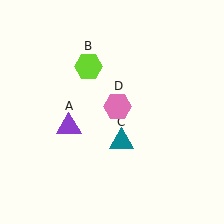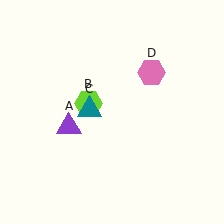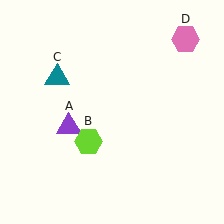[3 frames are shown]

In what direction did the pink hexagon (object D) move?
The pink hexagon (object D) moved up and to the right.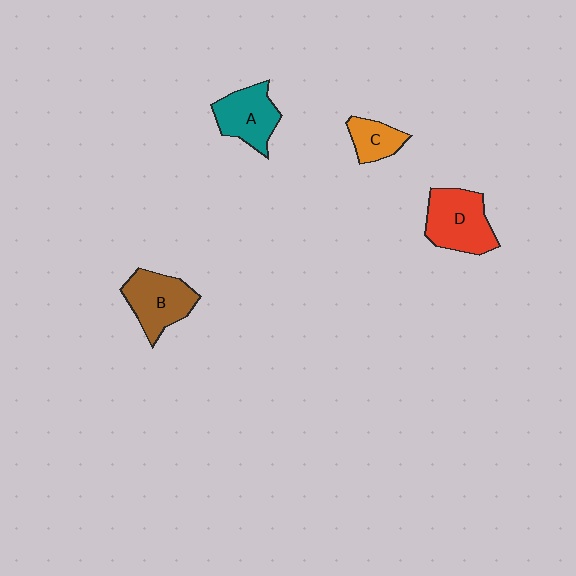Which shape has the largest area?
Shape D (red).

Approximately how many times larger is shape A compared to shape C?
Approximately 1.6 times.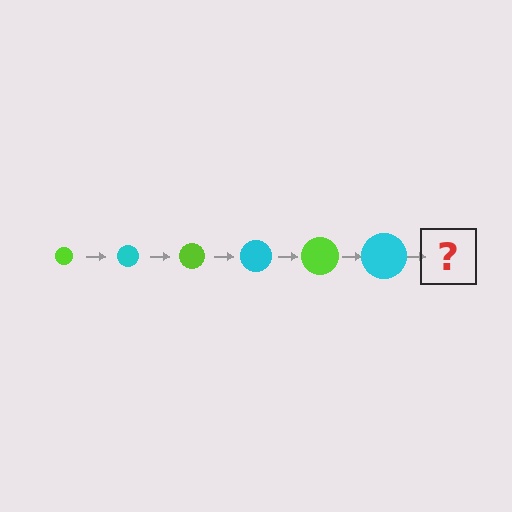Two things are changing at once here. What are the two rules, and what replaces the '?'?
The two rules are that the circle grows larger each step and the color cycles through lime and cyan. The '?' should be a lime circle, larger than the previous one.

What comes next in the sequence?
The next element should be a lime circle, larger than the previous one.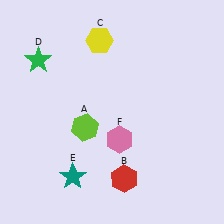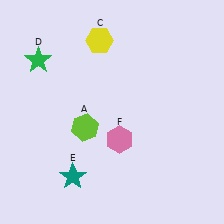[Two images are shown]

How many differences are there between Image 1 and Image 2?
There is 1 difference between the two images.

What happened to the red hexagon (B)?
The red hexagon (B) was removed in Image 2. It was in the bottom-right area of Image 1.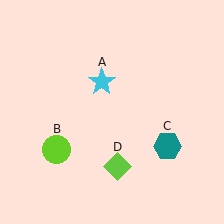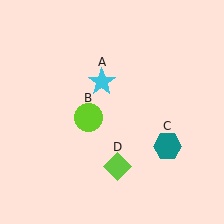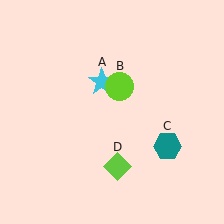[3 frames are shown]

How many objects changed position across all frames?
1 object changed position: lime circle (object B).